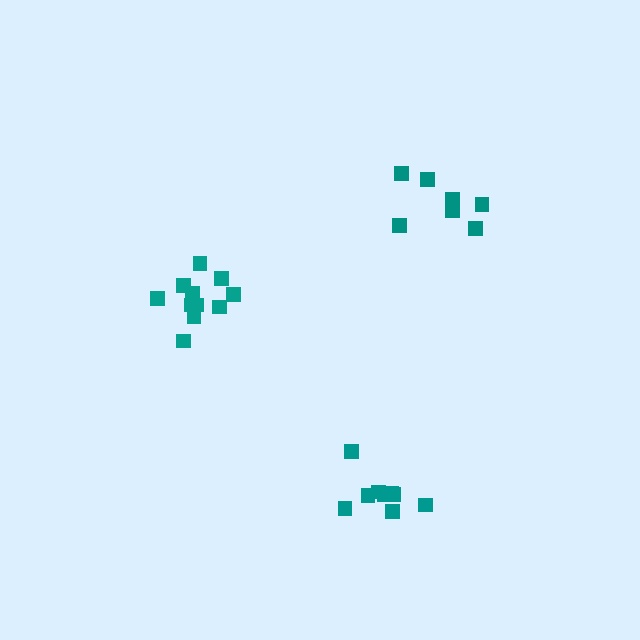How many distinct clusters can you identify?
There are 3 distinct clusters.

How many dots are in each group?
Group 1: 11 dots, Group 2: 8 dots, Group 3: 9 dots (28 total).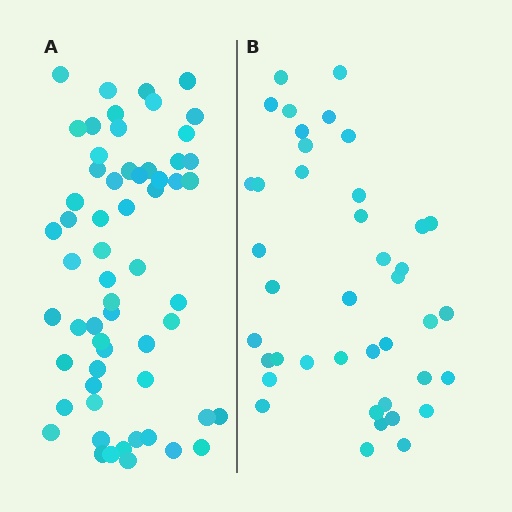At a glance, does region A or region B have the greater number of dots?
Region A (the left region) has more dots.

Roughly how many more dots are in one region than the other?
Region A has approximately 20 more dots than region B.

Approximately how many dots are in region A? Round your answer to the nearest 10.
About 60 dots.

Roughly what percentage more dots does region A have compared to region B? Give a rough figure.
About 45% more.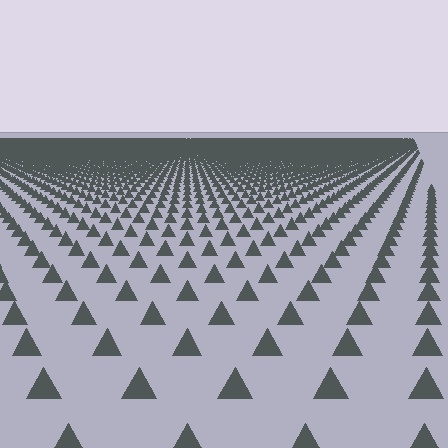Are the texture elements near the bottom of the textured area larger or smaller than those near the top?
Larger. Near the bottom, elements are closer to the viewer and appear at a bigger on-screen size.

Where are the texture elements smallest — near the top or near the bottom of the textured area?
Near the top.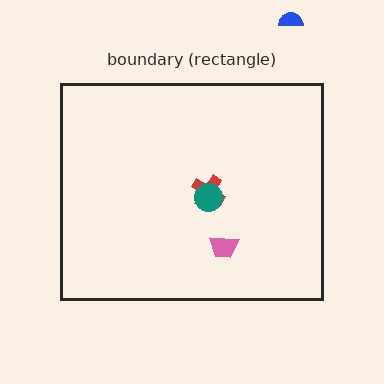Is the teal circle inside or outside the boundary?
Inside.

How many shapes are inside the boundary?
3 inside, 1 outside.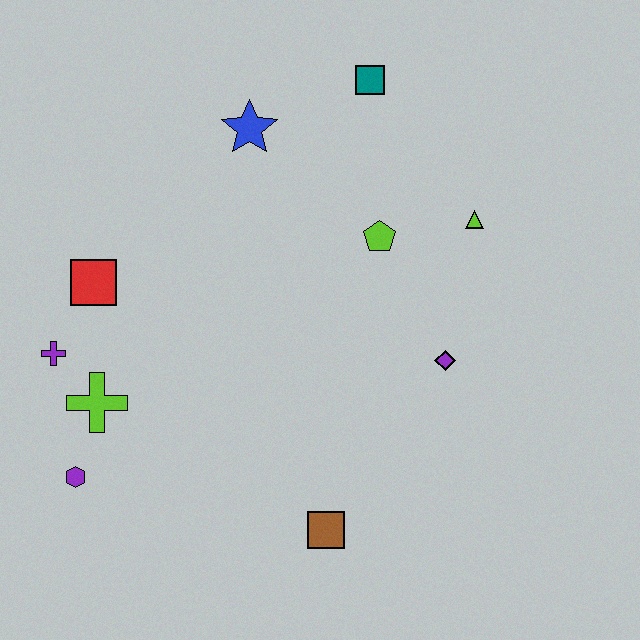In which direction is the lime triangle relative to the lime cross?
The lime triangle is to the right of the lime cross.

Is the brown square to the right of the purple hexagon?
Yes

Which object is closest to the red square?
The purple cross is closest to the red square.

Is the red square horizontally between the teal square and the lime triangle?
No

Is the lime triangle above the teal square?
No